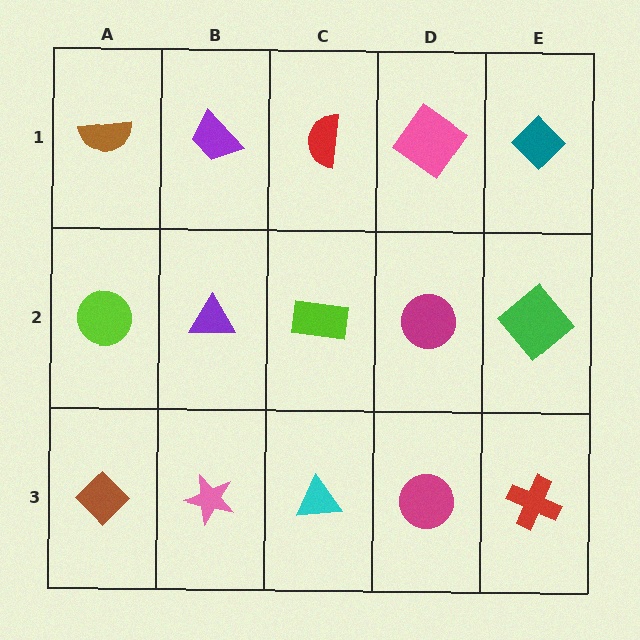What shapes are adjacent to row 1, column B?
A purple triangle (row 2, column B), a brown semicircle (row 1, column A), a red semicircle (row 1, column C).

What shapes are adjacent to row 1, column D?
A magenta circle (row 2, column D), a red semicircle (row 1, column C), a teal diamond (row 1, column E).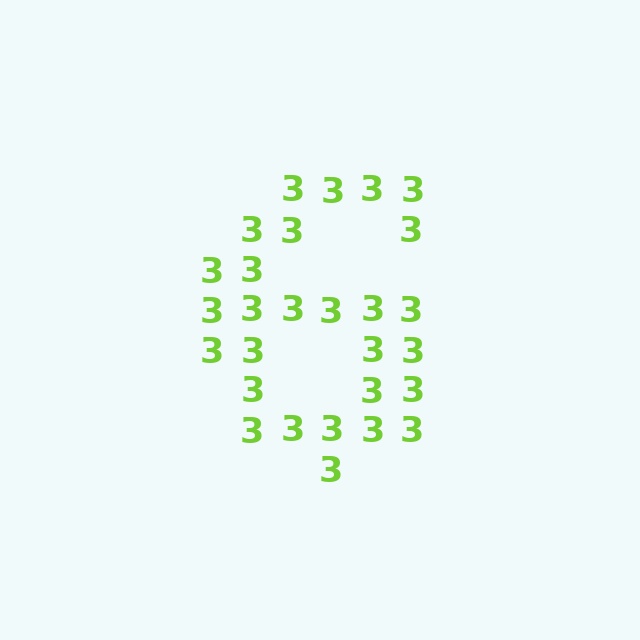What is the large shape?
The large shape is the digit 6.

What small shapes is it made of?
It is made of small digit 3's.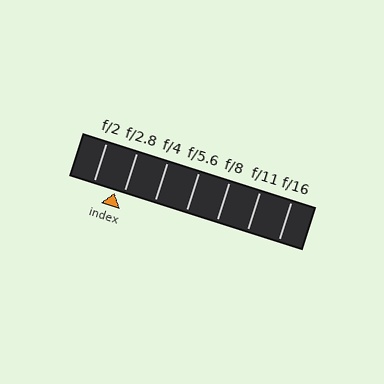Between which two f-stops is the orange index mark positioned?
The index mark is between f/2 and f/2.8.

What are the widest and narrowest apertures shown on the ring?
The widest aperture shown is f/2 and the narrowest is f/16.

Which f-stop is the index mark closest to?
The index mark is closest to f/2.8.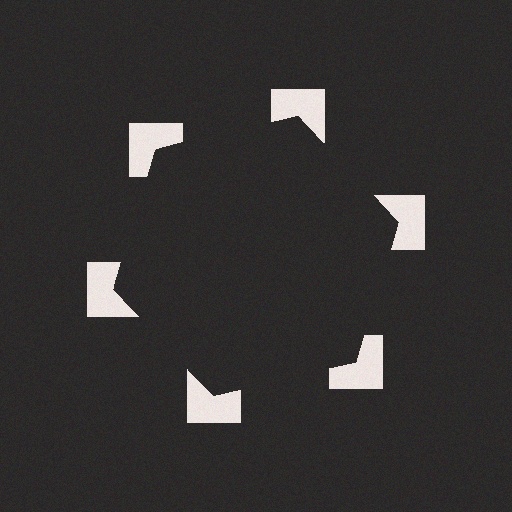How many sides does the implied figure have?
6 sides.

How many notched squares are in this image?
There are 6 — one at each vertex of the illusory hexagon.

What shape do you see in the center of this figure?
An illusory hexagon — its edges are inferred from the aligned wedge cuts in the notched squares, not physically drawn.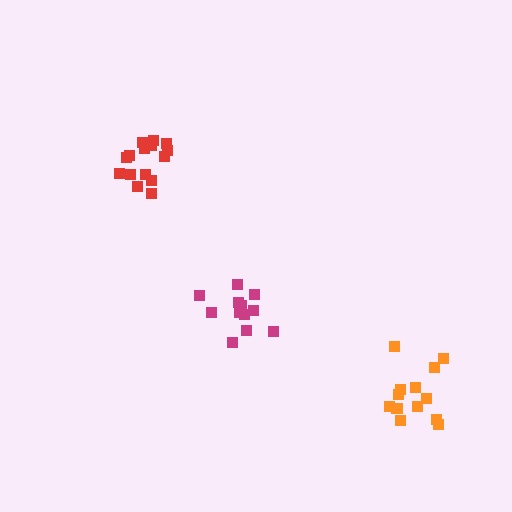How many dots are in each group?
Group 1: 16 dots, Group 2: 12 dots, Group 3: 13 dots (41 total).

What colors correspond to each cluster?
The clusters are colored: red, magenta, orange.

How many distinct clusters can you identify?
There are 3 distinct clusters.